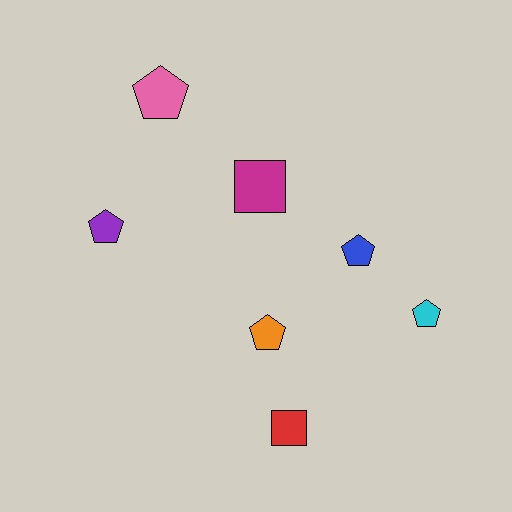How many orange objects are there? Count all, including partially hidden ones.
There is 1 orange object.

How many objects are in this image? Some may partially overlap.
There are 7 objects.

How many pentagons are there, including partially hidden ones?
There are 5 pentagons.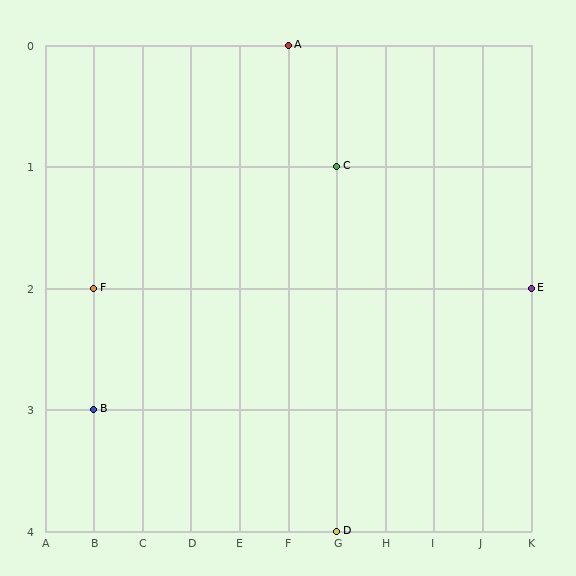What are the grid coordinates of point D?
Point D is at grid coordinates (G, 4).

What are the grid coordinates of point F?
Point F is at grid coordinates (B, 2).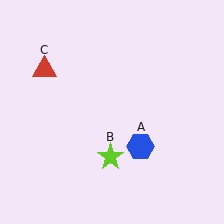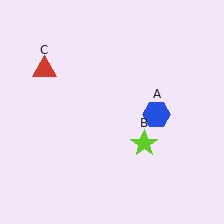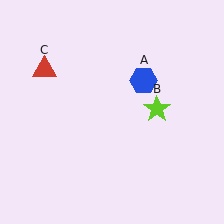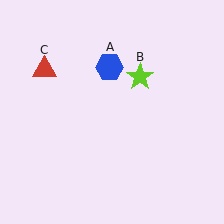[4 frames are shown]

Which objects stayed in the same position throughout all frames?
Red triangle (object C) remained stationary.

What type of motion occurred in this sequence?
The blue hexagon (object A), lime star (object B) rotated counterclockwise around the center of the scene.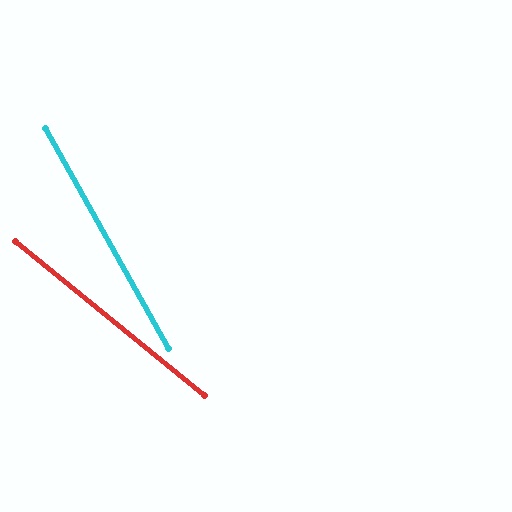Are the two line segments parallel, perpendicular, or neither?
Neither parallel nor perpendicular — they differ by about 22°.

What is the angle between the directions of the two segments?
Approximately 22 degrees.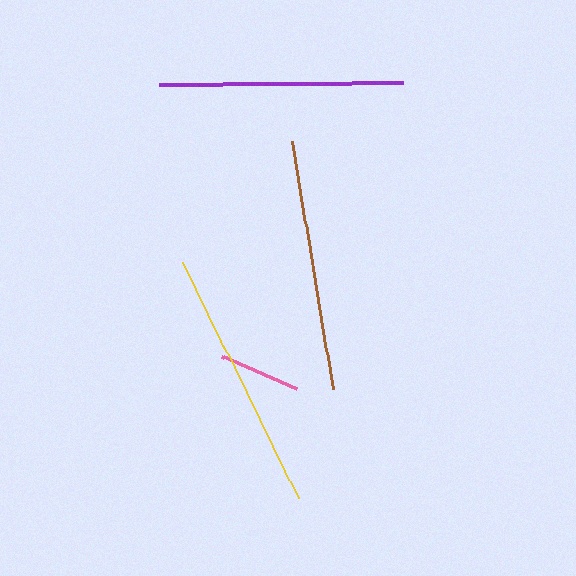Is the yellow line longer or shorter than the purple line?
The yellow line is longer than the purple line.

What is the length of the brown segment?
The brown segment is approximately 251 pixels long.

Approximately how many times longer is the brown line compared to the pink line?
The brown line is approximately 3.1 times the length of the pink line.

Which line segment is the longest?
The yellow line is the longest at approximately 263 pixels.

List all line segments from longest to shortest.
From longest to shortest: yellow, brown, purple, pink.